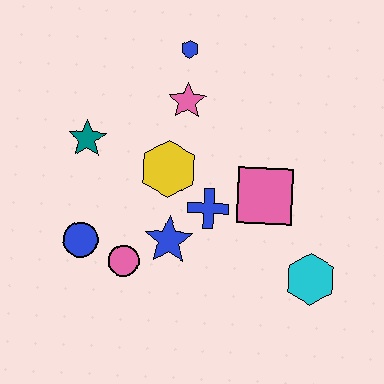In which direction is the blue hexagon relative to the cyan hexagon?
The blue hexagon is above the cyan hexagon.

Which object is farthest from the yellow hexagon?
The cyan hexagon is farthest from the yellow hexagon.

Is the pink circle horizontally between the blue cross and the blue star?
No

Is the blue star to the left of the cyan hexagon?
Yes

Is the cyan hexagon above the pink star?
No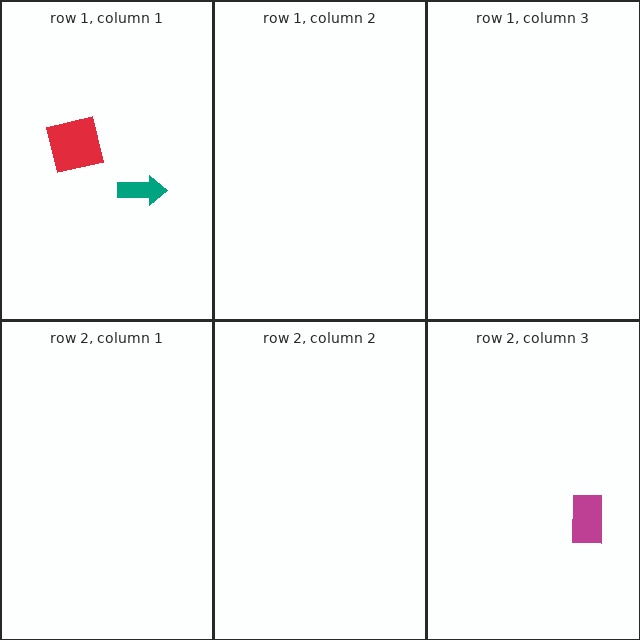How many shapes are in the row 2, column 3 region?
1.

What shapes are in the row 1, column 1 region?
The teal arrow, the red square.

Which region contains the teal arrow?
The row 1, column 1 region.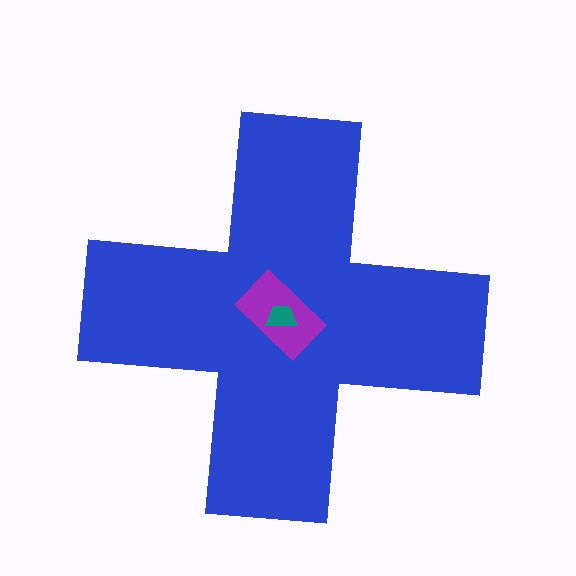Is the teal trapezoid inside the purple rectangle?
Yes.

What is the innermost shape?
The teal trapezoid.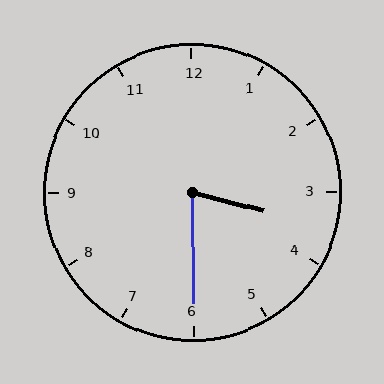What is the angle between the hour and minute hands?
Approximately 75 degrees.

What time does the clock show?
3:30.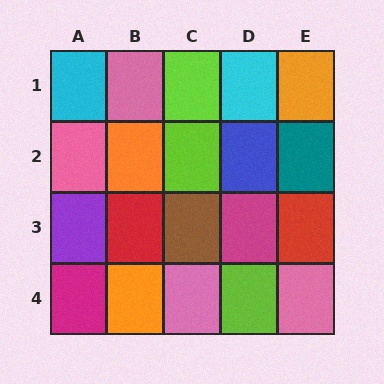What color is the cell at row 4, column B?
Orange.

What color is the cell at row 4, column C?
Pink.